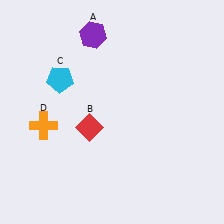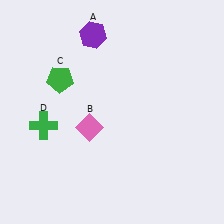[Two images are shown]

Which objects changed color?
B changed from red to pink. C changed from cyan to green. D changed from orange to green.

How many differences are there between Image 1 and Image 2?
There are 3 differences between the two images.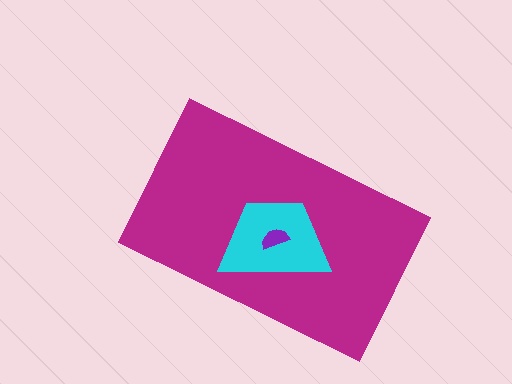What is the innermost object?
The purple semicircle.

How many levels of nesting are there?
3.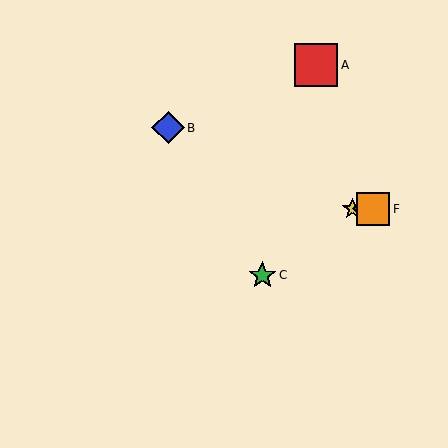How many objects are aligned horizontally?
3 objects (D, E, F) are aligned horizontally.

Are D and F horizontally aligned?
Yes, both are at y≈209.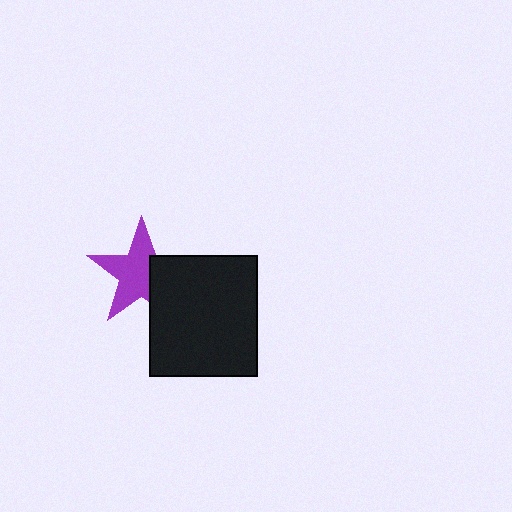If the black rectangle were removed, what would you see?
You would see the complete purple star.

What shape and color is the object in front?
The object in front is a black rectangle.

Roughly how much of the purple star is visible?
Most of it is visible (roughly 65%).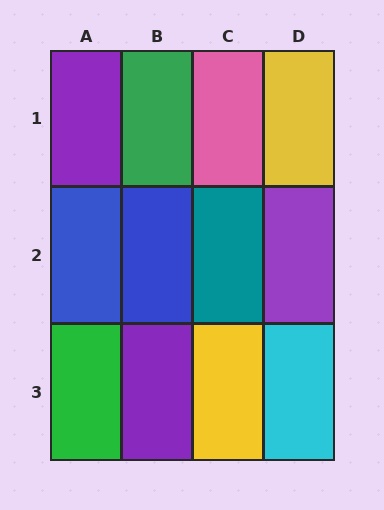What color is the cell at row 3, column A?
Green.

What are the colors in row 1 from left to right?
Purple, green, pink, yellow.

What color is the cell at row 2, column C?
Teal.